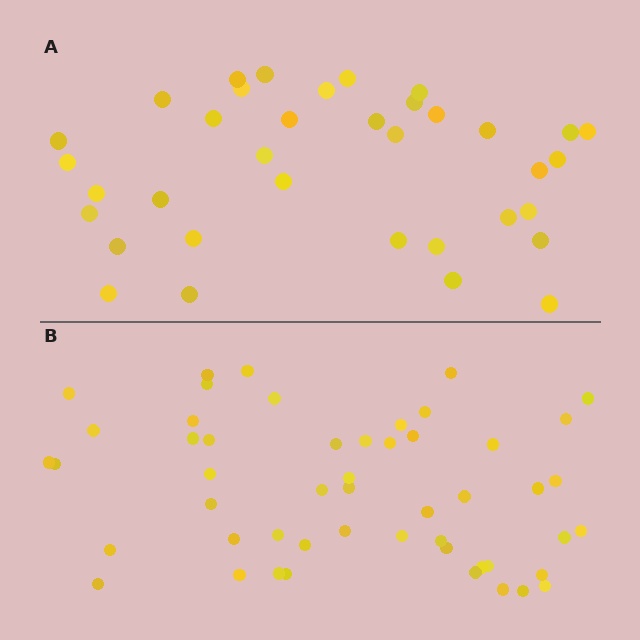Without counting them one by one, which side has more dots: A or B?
Region B (the bottom region) has more dots.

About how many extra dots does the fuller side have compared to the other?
Region B has approximately 15 more dots than region A.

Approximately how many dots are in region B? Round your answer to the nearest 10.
About 50 dots. (The exact count is 51, which rounds to 50.)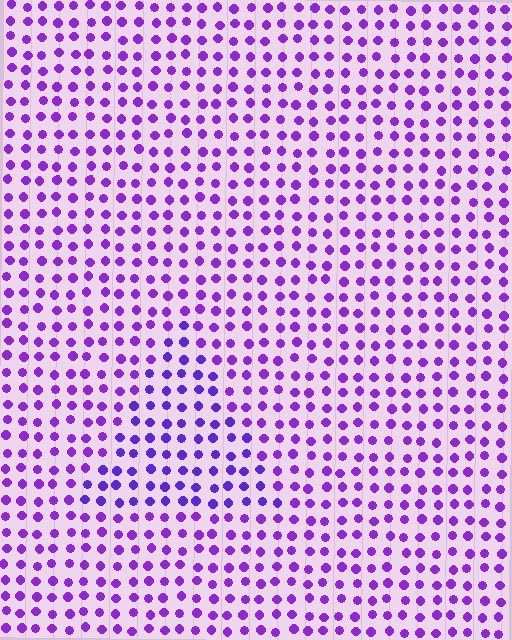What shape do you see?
I see a triangle.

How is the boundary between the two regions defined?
The boundary is defined purely by a slight shift in hue (about 17 degrees). Spacing, size, and orientation are identical on both sides.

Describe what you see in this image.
The image is filled with small purple elements in a uniform arrangement. A triangle-shaped region is visible where the elements are tinted to a slightly different hue, forming a subtle color boundary.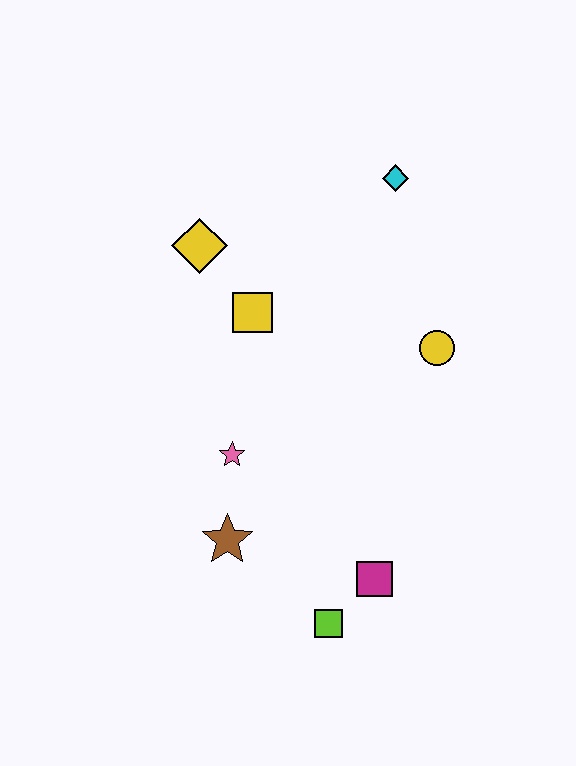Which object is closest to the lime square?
The magenta square is closest to the lime square.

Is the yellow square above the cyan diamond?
No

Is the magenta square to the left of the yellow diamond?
No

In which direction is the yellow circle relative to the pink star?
The yellow circle is to the right of the pink star.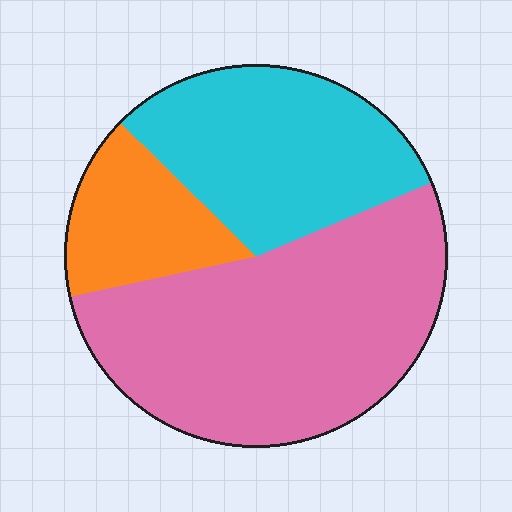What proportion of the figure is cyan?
Cyan covers roughly 30% of the figure.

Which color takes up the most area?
Pink, at roughly 55%.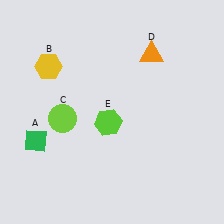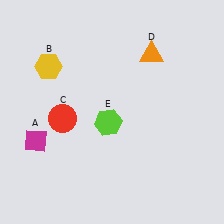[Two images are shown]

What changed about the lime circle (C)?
In Image 1, C is lime. In Image 2, it changed to red.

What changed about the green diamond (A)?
In Image 1, A is green. In Image 2, it changed to magenta.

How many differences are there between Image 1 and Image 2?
There are 2 differences between the two images.